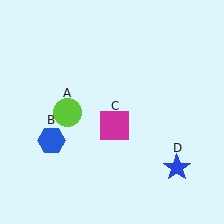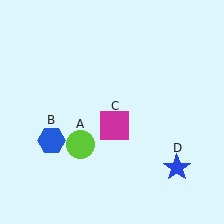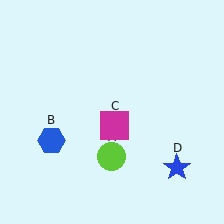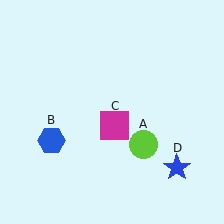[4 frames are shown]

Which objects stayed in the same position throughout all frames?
Blue hexagon (object B) and magenta square (object C) and blue star (object D) remained stationary.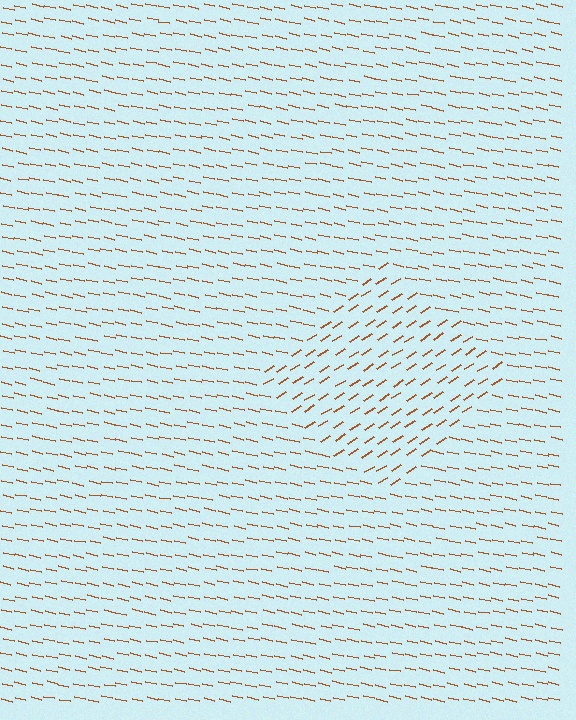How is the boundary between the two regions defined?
The boundary is defined purely by a change in line orientation (approximately 45 degrees difference). All lines are the same color and thickness.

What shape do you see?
I see a diamond.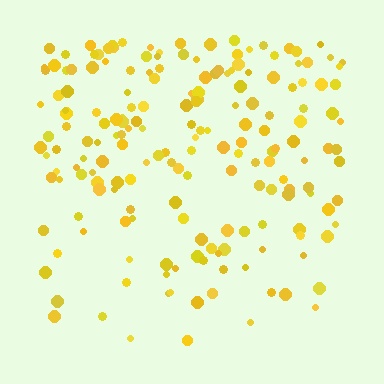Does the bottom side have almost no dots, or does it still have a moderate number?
Still a moderate number, just noticeably fewer than the top.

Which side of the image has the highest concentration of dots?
The top.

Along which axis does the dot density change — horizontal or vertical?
Vertical.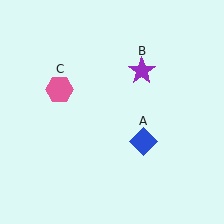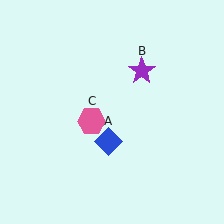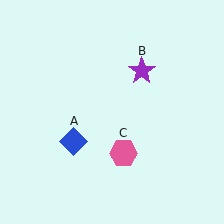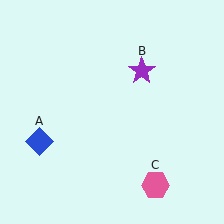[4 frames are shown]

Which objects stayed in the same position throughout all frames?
Purple star (object B) remained stationary.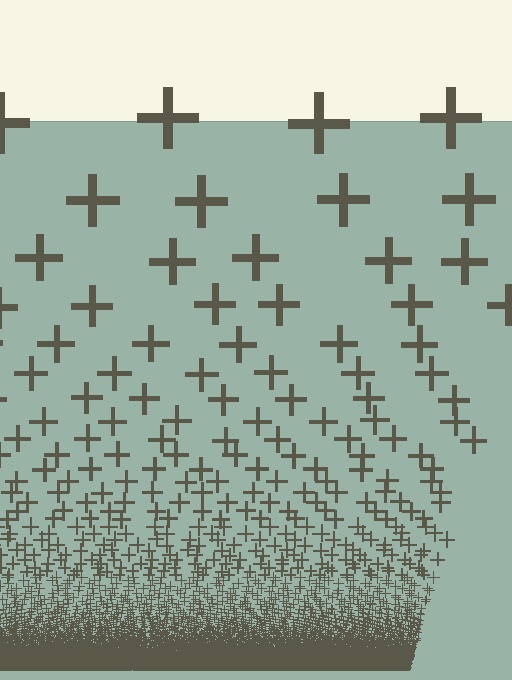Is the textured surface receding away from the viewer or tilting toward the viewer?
The surface appears to tilt toward the viewer. Texture elements get larger and sparser toward the top.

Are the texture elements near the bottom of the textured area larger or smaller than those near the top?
Smaller. The gradient is inverted — elements near the bottom are smaller and denser.